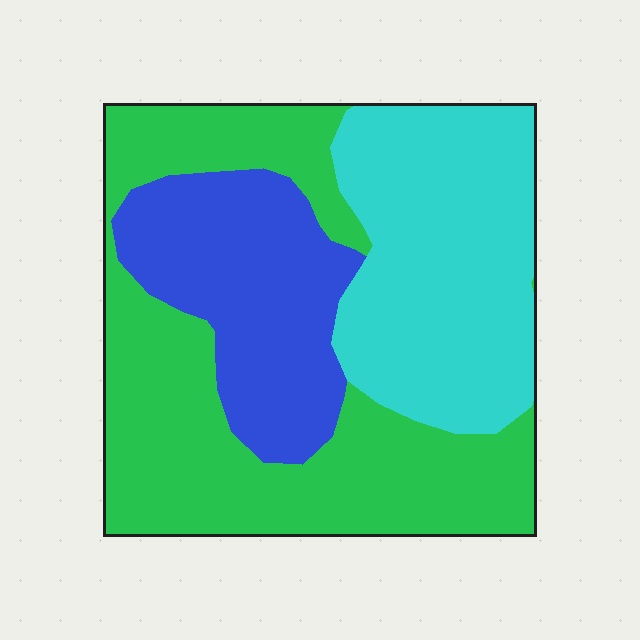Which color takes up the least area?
Blue, at roughly 25%.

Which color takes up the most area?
Green, at roughly 45%.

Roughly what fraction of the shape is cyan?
Cyan takes up about one third (1/3) of the shape.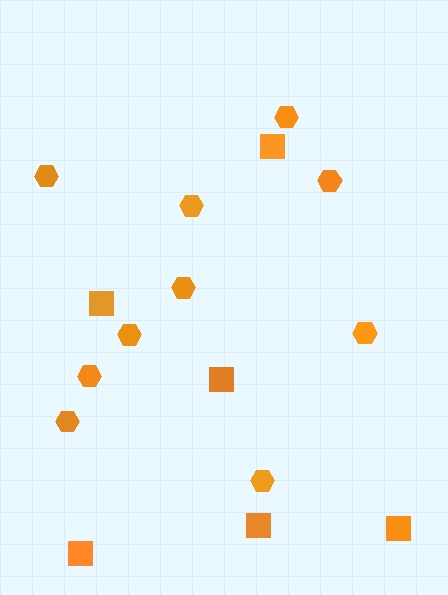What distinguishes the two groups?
There are 2 groups: one group of hexagons (10) and one group of squares (6).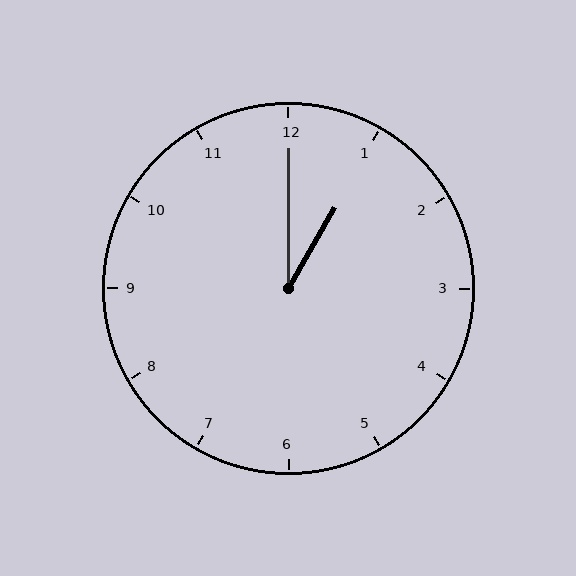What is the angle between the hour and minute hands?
Approximately 30 degrees.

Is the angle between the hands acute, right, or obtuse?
It is acute.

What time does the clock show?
1:00.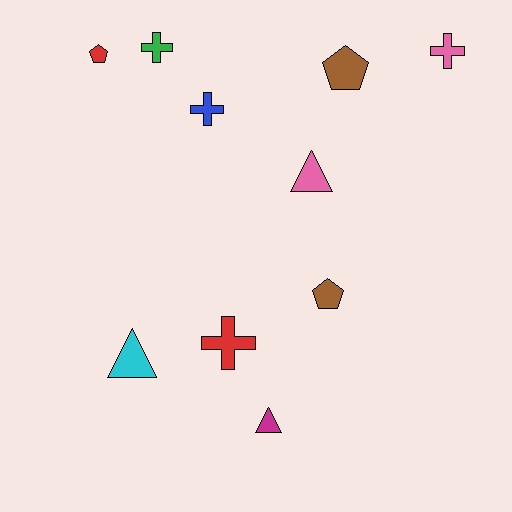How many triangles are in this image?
There are 3 triangles.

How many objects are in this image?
There are 10 objects.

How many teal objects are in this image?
There are no teal objects.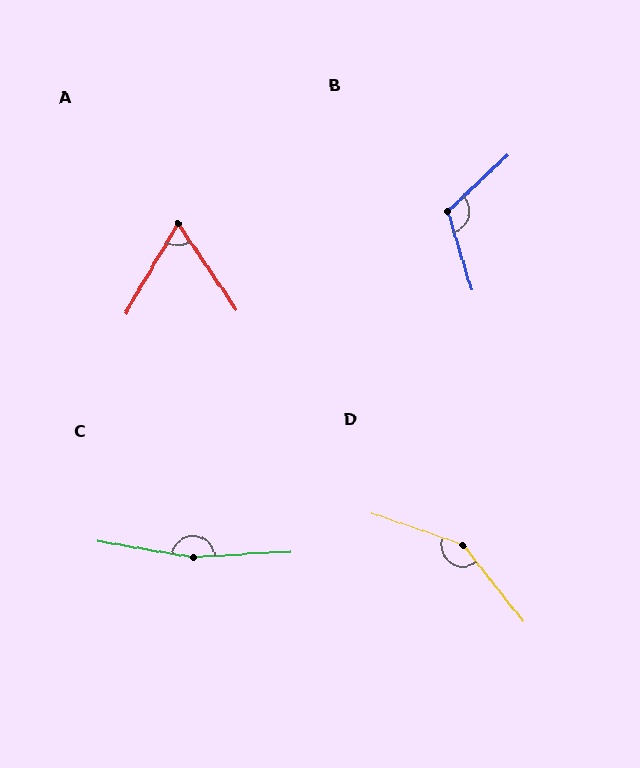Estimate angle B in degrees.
Approximately 116 degrees.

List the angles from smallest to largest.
A (64°), B (116°), D (147°), C (166°).